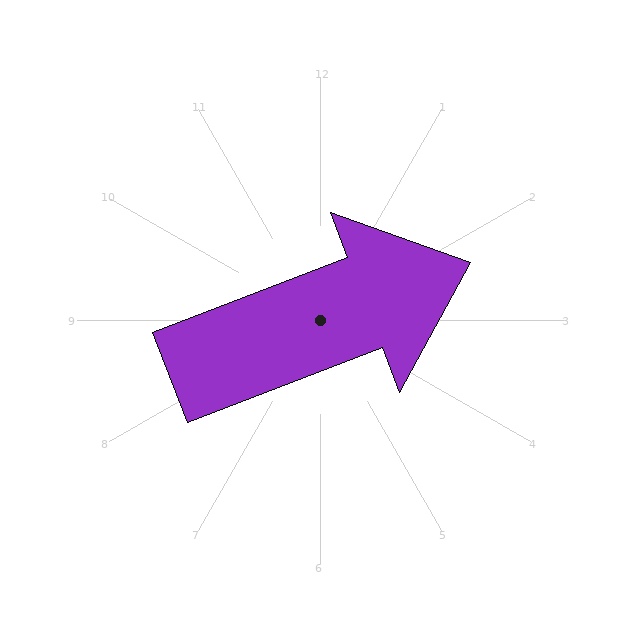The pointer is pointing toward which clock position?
Roughly 2 o'clock.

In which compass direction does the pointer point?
East.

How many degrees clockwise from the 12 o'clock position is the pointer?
Approximately 69 degrees.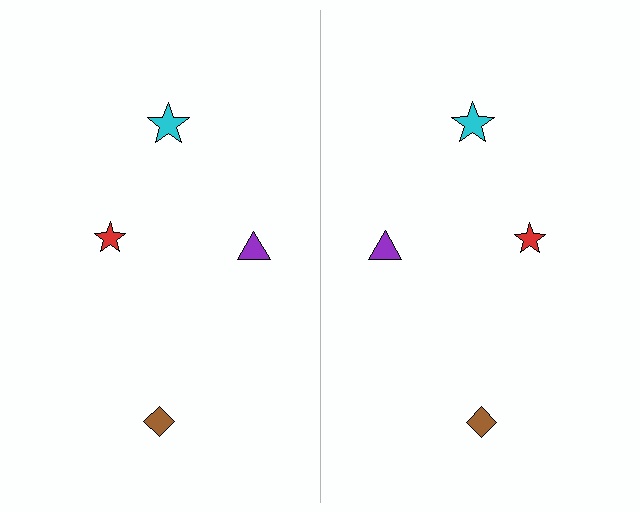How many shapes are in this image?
There are 8 shapes in this image.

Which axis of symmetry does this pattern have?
The pattern has a vertical axis of symmetry running through the center of the image.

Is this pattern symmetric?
Yes, this pattern has bilateral (reflection) symmetry.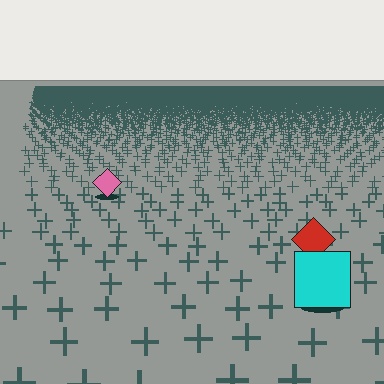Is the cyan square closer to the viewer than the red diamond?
Yes. The cyan square is closer — you can tell from the texture gradient: the ground texture is coarser near it.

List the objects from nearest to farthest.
From nearest to farthest: the cyan square, the red diamond, the pink diamond.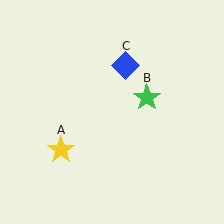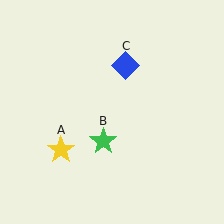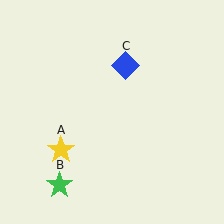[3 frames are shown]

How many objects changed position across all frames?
1 object changed position: green star (object B).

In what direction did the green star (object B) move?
The green star (object B) moved down and to the left.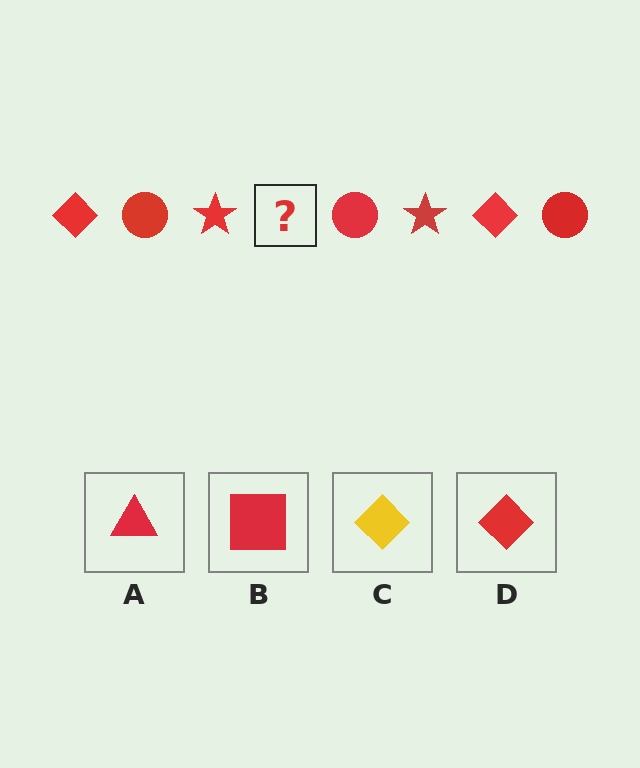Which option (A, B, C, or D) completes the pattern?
D.